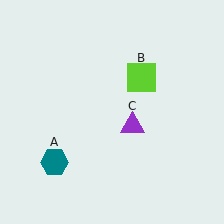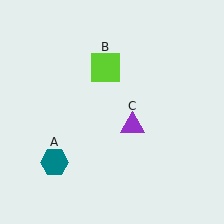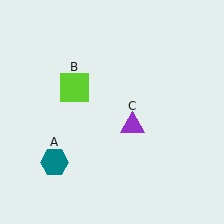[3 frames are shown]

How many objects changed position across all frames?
1 object changed position: lime square (object B).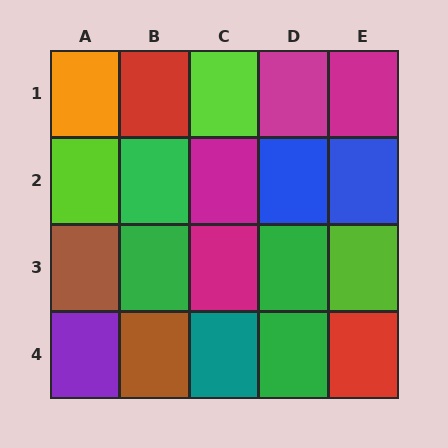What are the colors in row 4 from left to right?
Purple, brown, teal, green, red.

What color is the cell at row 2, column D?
Blue.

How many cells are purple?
1 cell is purple.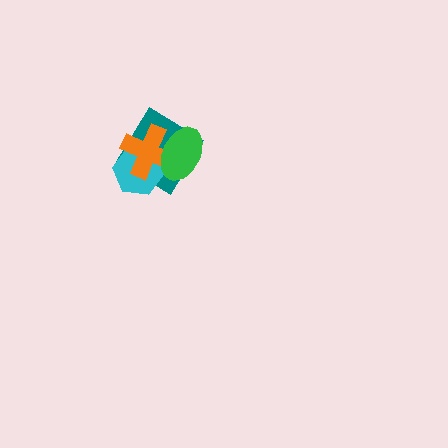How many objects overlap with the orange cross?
3 objects overlap with the orange cross.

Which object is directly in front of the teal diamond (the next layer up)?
The cyan hexagon is directly in front of the teal diamond.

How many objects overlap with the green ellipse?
3 objects overlap with the green ellipse.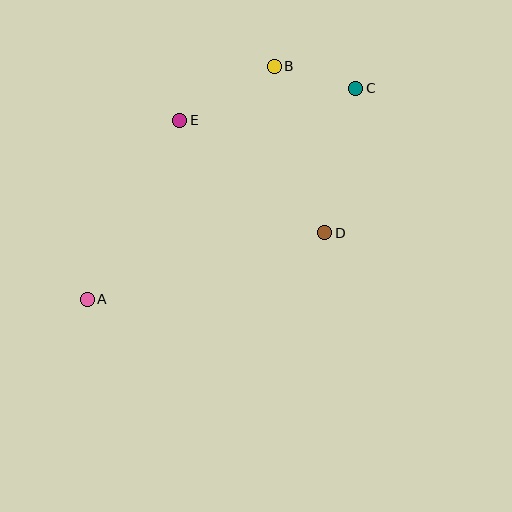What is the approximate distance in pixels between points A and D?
The distance between A and D is approximately 246 pixels.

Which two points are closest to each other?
Points B and C are closest to each other.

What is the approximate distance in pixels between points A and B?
The distance between A and B is approximately 299 pixels.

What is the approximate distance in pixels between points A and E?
The distance between A and E is approximately 202 pixels.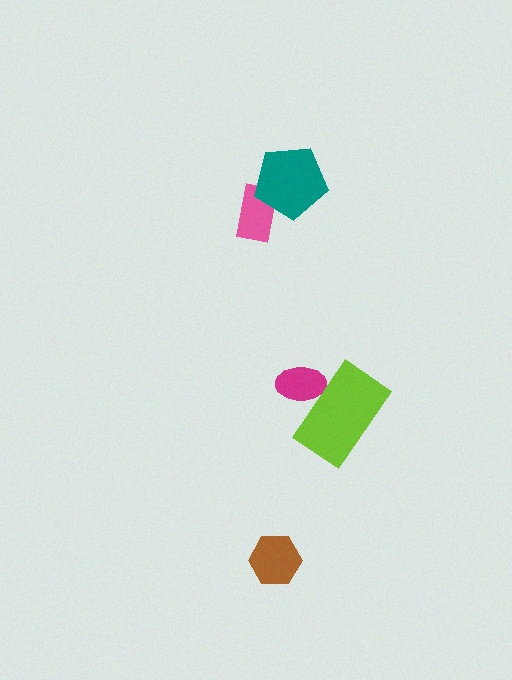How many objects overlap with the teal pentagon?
1 object overlaps with the teal pentagon.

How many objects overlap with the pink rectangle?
1 object overlaps with the pink rectangle.